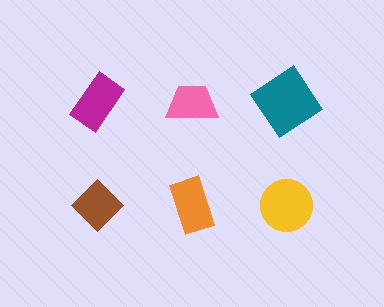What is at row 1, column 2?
A pink trapezoid.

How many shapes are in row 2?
3 shapes.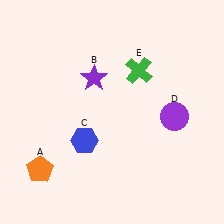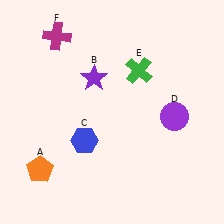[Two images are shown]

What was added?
A magenta cross (F) was added in Image 2.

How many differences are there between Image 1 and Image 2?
There is 1 difference between the two images.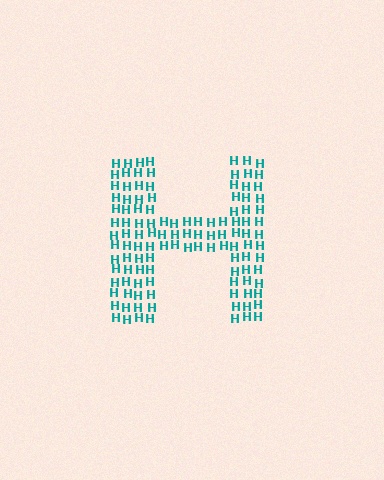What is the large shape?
The large shape is the letter H.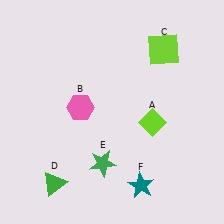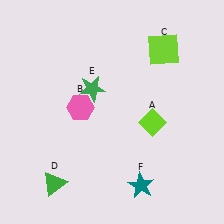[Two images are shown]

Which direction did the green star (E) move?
The green star (E) moved up.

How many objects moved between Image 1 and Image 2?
1 object moved between the two images.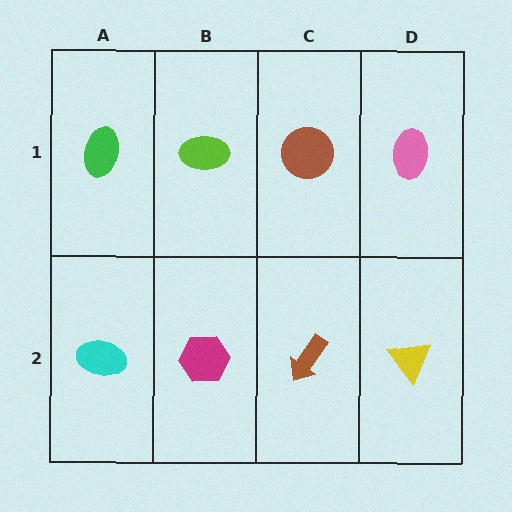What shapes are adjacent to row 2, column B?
A lime ellipse (row 1, column B), a cyan ellipse (row 2, column A), a brown arrow (row 2, column C).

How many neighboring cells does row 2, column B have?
3.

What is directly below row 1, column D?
A yellow triangle.